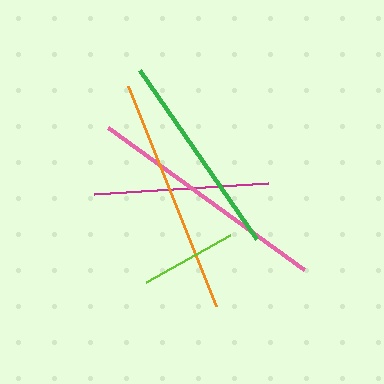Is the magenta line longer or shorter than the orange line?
The orange line is longer than the magenta line.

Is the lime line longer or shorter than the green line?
The green line is longer than the lime line.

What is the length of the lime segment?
The lime segment is approximately 97 pixels long.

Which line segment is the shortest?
The lime line is the shortest at approximately 97 pixels.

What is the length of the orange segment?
The orange segment is approximately 236 pixels long.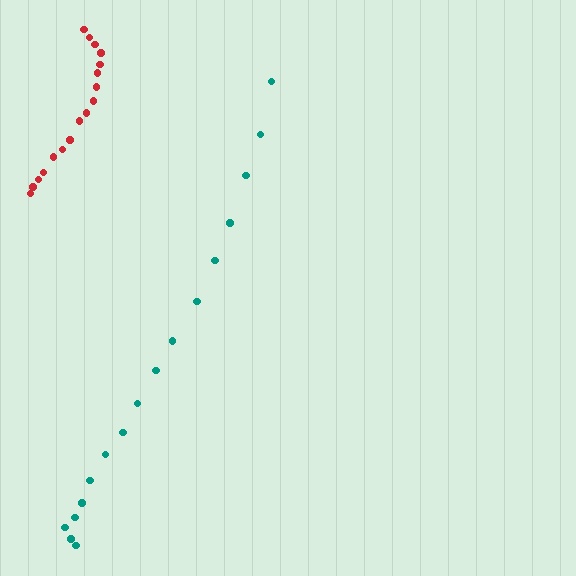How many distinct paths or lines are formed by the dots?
There are 2 distinct paths.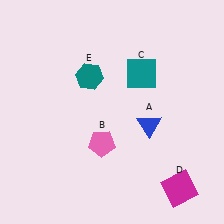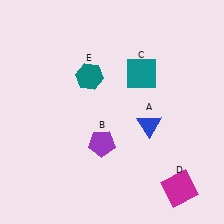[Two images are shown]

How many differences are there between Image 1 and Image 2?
There is 1 difference between the two images.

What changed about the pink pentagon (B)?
In Image 1, B is pink. In Image 2, it changed to purple.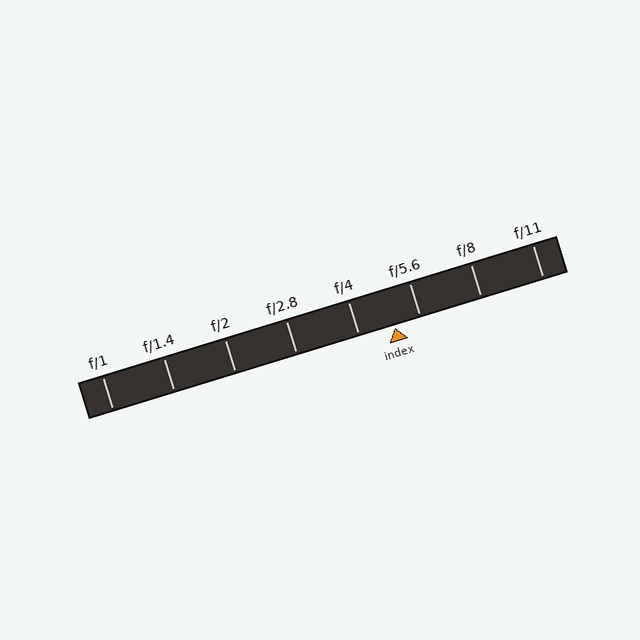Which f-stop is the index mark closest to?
The index mark is closest to f/5.6.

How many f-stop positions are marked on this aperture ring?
There are 8 f-stop positions marked.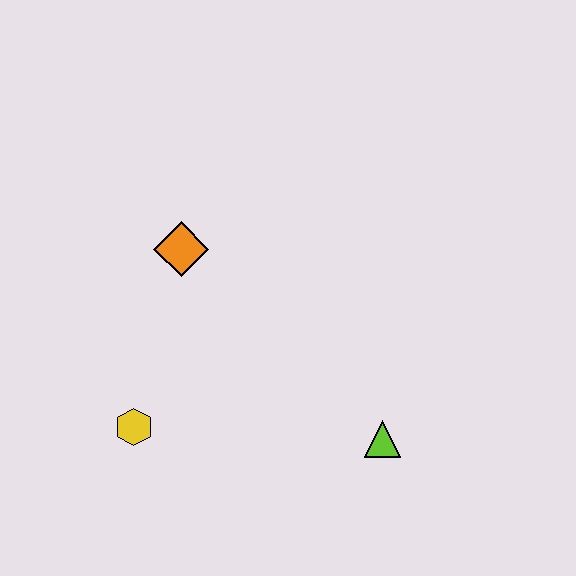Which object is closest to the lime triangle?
The yellow hexagon is closest to the lime triangle.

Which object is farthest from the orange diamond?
The lime triangle is farthest from the orange diamond.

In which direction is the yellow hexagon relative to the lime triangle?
The yellow hexagon is to the left of the lime triangle.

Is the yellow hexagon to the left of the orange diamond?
Yes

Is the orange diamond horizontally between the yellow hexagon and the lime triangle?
Yes